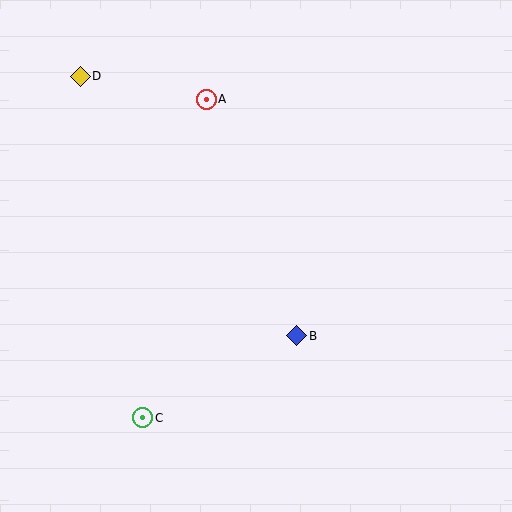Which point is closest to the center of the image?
Point B at (297, 336) is closest to the center.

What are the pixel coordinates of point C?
Point C is at (143, 418).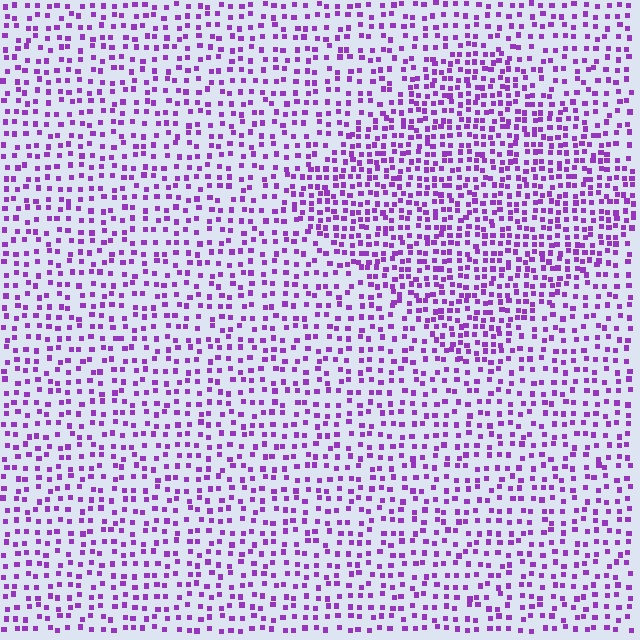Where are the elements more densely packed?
The elements are more densely packed inside the diamond boundary.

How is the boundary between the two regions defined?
The boundary is defined by a change in element density (approximately 1.7x ratio). All elements are the same color, size, and shape.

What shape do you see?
I see a diamond.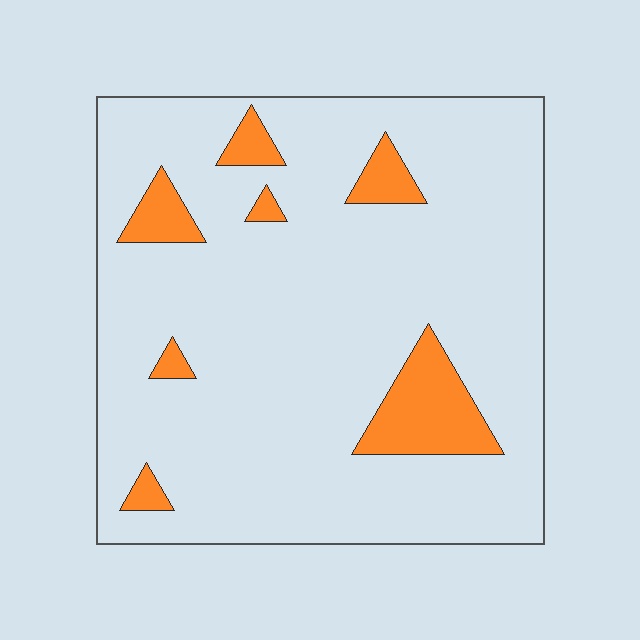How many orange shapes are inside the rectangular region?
7.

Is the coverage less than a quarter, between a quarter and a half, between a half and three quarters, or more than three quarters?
Less than a quarter.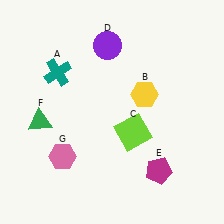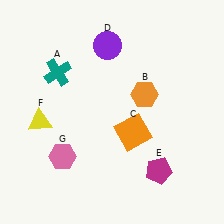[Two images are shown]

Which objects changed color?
B changed from yellow to orange. C changed from lime to orange. F changed from green to yellow.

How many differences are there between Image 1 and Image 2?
There are 3 differences between the two images.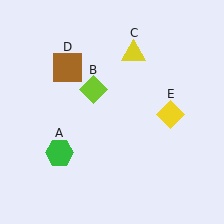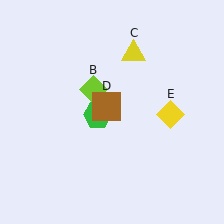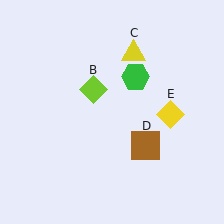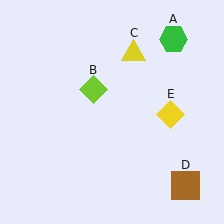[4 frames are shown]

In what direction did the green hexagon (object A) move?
The green hexagon (object A) moved up and to the right.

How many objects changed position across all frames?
2 objects changed position: green hexagon (object A), brown square (object D).